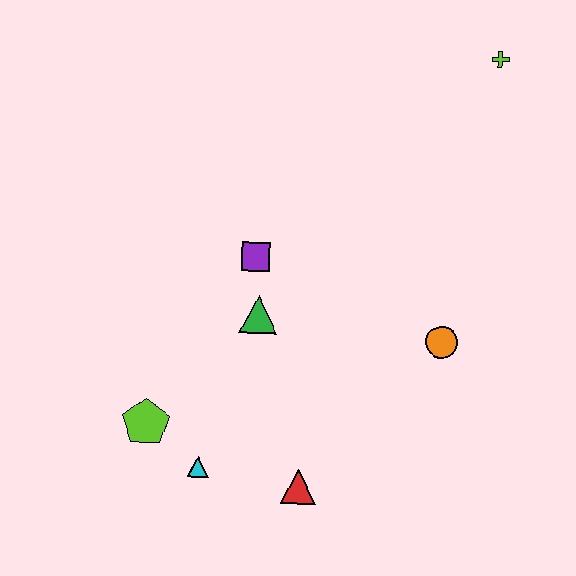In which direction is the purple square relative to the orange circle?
The purple square is to the left of the orange circle.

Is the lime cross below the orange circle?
No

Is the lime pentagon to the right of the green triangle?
No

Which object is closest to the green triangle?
The purple square is closest to the green triangle.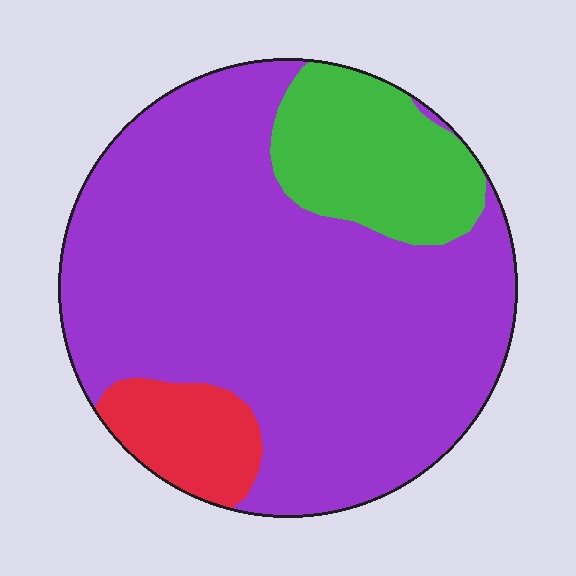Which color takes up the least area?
Red, at roughly 10%.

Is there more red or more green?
Green.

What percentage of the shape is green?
Green takes up about one sixth (1/6) of the shape.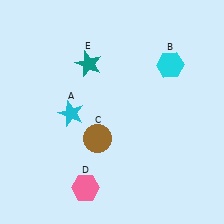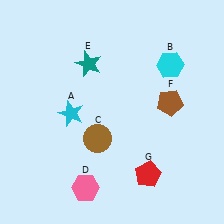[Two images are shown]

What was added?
A brown pentagon (F), a red pentagon (G) were added in Image 2.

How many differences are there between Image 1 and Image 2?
There are 2 differences between the two images.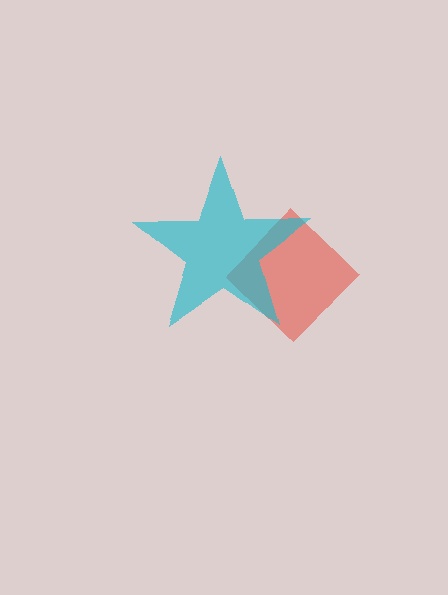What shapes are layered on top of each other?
The layered shapes are: a red diamond, a cyan star.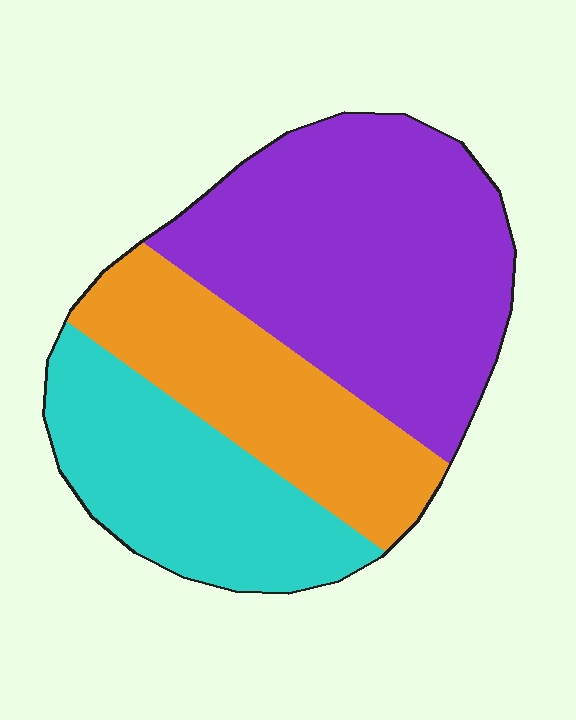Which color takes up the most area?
Purple, at roughly 45%.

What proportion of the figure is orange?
Orange takes up between a sixth and a third of the figure.